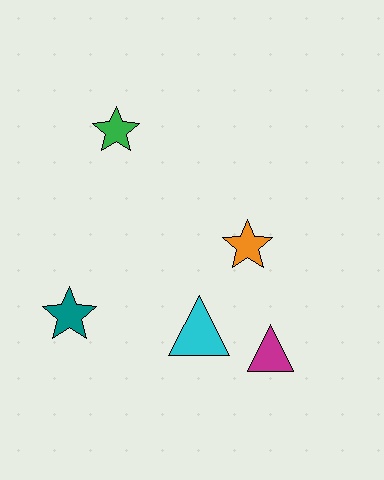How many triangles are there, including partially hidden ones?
There are 2 triangles.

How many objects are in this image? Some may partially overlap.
There are 5 objects.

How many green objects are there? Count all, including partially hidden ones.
There is 1 green object.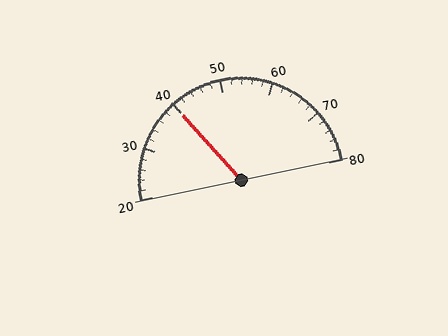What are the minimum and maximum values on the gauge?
The gauge ranges from 20 to 80.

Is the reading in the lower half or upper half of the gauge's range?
The reading is in the lower half of the range (20 to 80).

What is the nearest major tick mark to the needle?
The nearest major tick mark is 40.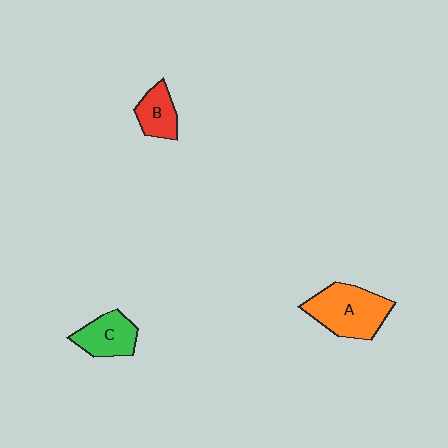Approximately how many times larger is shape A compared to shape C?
Approximately 1.5 times.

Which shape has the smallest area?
Shape B (red).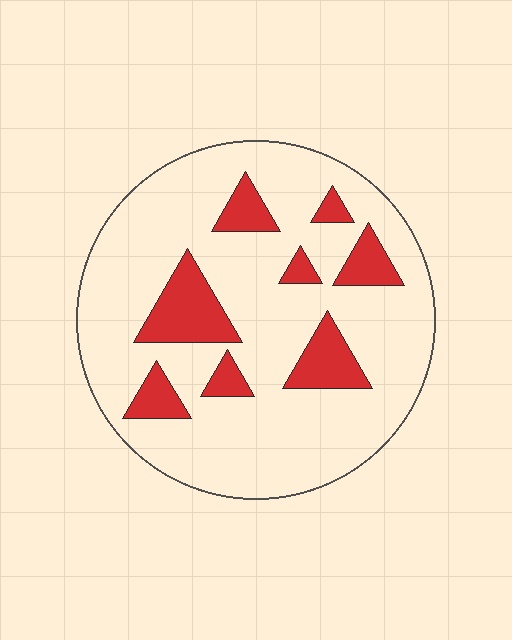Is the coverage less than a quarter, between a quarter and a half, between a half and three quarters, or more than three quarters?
Less than a quarter.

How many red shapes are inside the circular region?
8.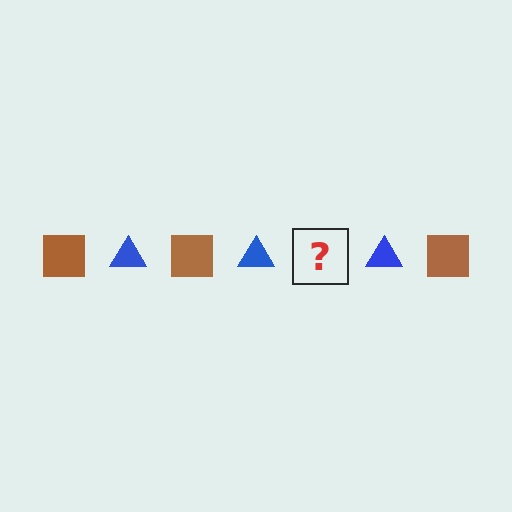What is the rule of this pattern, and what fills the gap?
The rule is that the pattern alternates between brown square and blue triangle. The gap should be filled with a brown square.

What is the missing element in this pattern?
The missing element is a brown square.